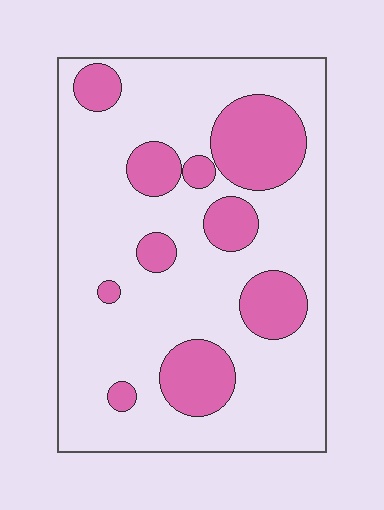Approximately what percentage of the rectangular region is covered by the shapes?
Approximately 25%.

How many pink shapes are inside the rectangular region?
10.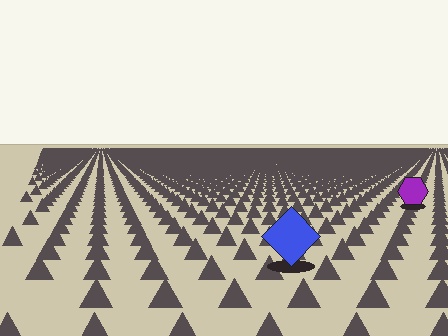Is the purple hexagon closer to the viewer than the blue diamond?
No. The blue diamond is closer — you can tell from the texture gradient: the ground texture is coarser near it.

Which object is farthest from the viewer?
The purple hexagon is farthest from the viewer. It appears smaller and the ground texture around it is denser.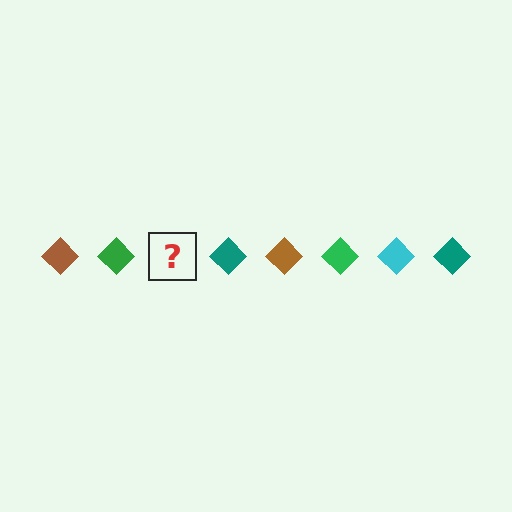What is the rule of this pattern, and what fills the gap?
The rule is that the pattern cycles through brown, green, cyan, teal diamonds. The gap should be filled with a cyan diamond.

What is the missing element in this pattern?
The missing element is a cyan diamond.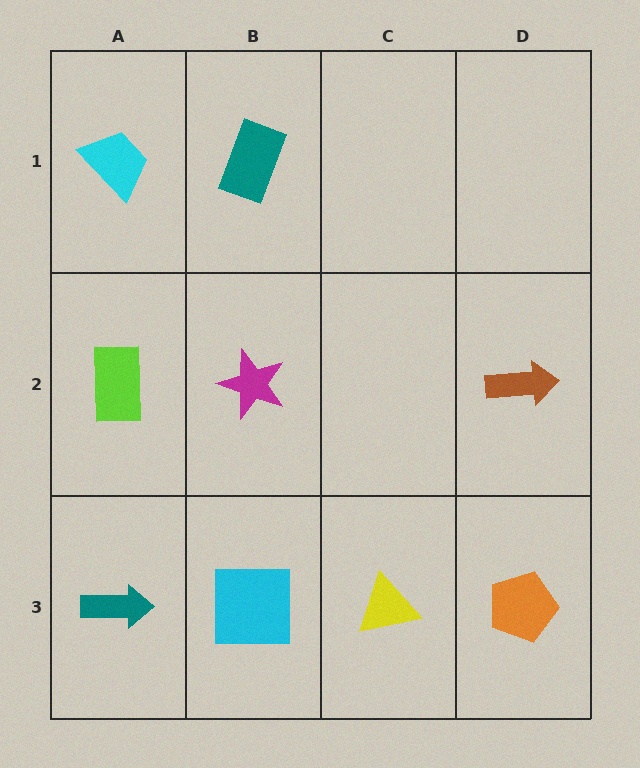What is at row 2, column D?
A brown arrow.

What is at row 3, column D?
An orange pentagon.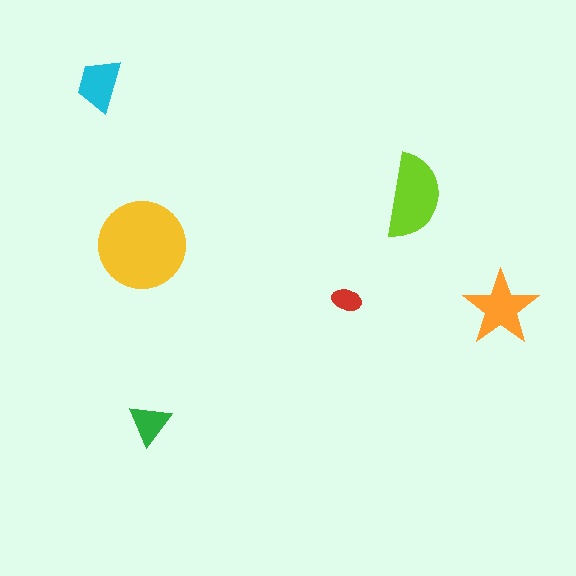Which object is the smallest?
The red ellipse.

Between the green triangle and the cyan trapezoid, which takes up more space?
The cyan trapezoid.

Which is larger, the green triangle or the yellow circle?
The yellow circle.